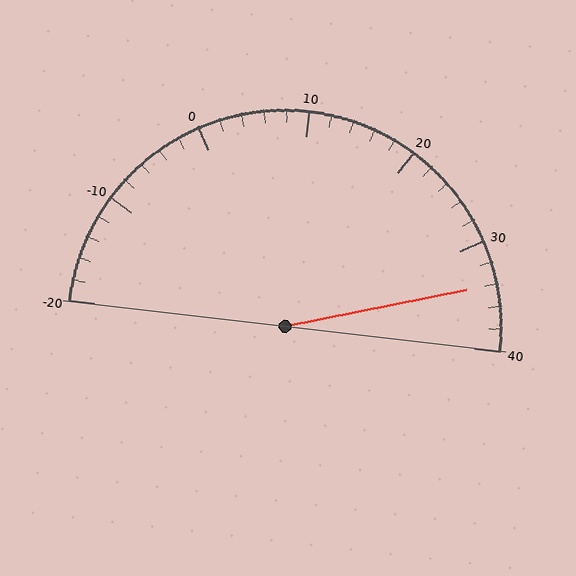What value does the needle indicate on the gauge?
The needle indicates approximately 34.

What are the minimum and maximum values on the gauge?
The gauge ranges from -20 to 40.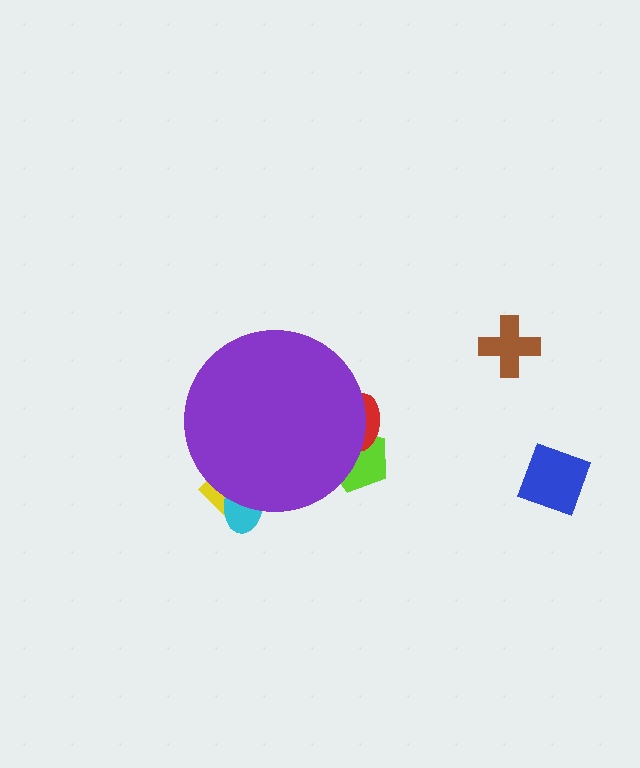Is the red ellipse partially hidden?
Yes, the red ellipse is partially hidden behind the purple circle.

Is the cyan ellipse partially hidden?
Yes, the cyan ellipse is partially hidden behind the purple circle.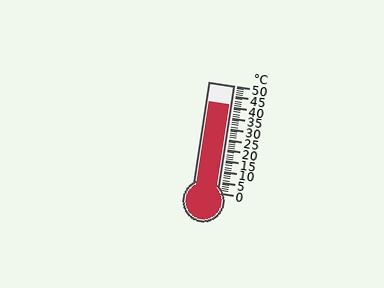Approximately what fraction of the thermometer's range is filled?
The thermometer is filled to approximately 80% of its range.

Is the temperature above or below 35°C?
The temperature is above 35°C.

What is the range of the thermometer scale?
The thermometer scale ranges from 0°C to 50°C.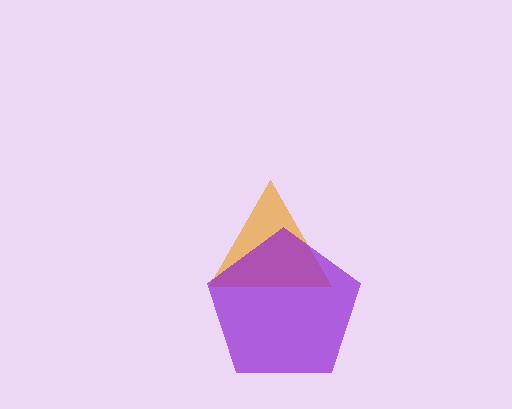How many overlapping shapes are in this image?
There are 2 overlapping shapes in the image.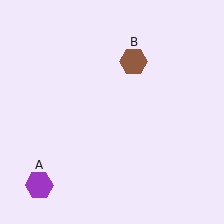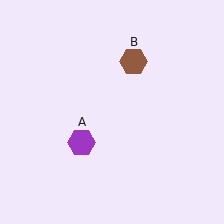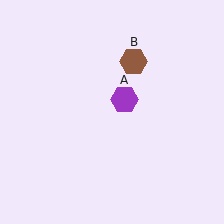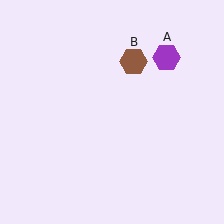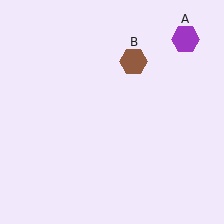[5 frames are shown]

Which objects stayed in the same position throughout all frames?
Brown hexagon (object B) remained stationary.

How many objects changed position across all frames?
1 object changed position: purple hexagon (object A).